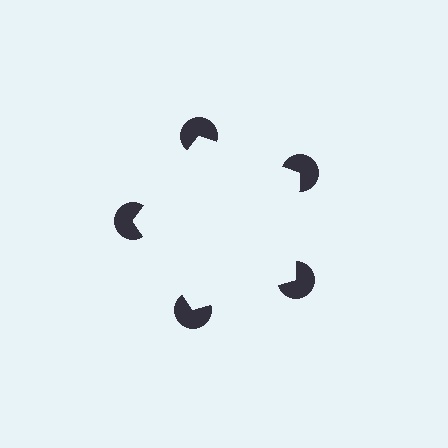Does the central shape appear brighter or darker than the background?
It typically appears slightly brighter than the background, even though no actual brightness change is drawn.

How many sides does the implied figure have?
5 sides.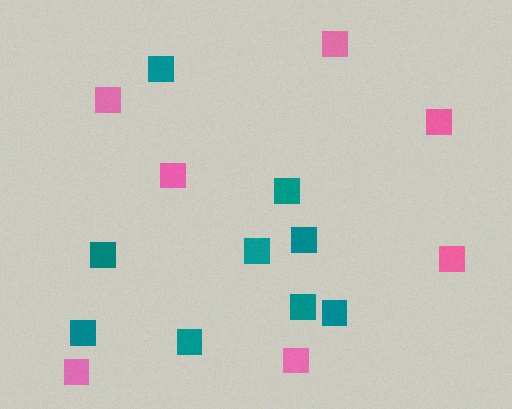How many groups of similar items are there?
There are 2 groups: one group of pink squares (7) and one group of teal squares (9).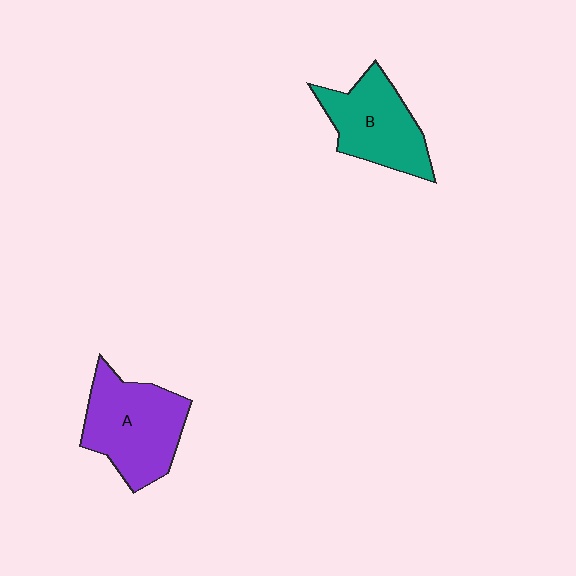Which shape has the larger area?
Shape A (purple).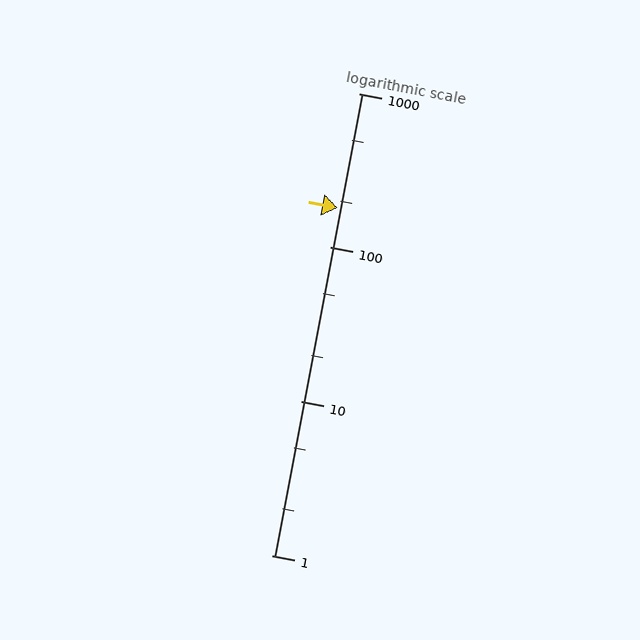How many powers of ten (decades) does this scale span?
The scale spans 3 decades, from 1 to 1000.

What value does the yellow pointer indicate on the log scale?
The pointer indicates approximately 180.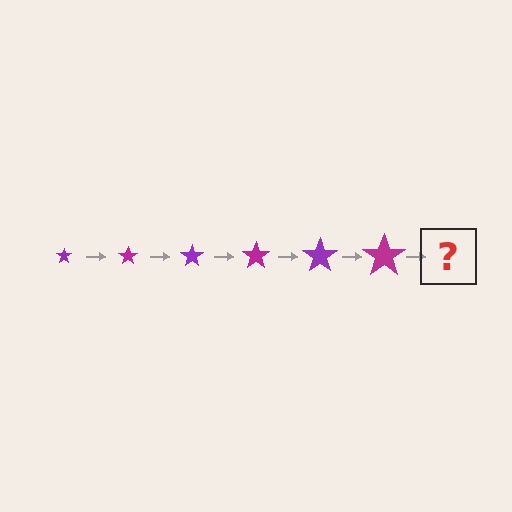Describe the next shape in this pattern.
It should be a purple star, larger than the previous one.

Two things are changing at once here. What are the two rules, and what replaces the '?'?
The two rules are that the star grows larger each step and the color cycles through purple and magenta. The '?' should be a purple star, larger than the previous one.